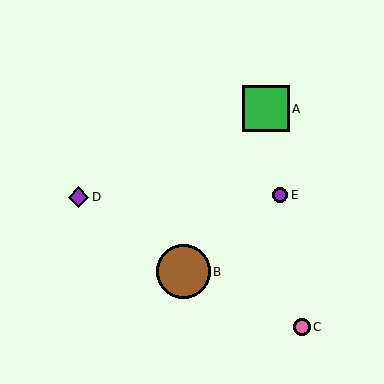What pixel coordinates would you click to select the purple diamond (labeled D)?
Click at (79, 197) to select the purple diamond D.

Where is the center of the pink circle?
The center of the pink circle is at (302, 327).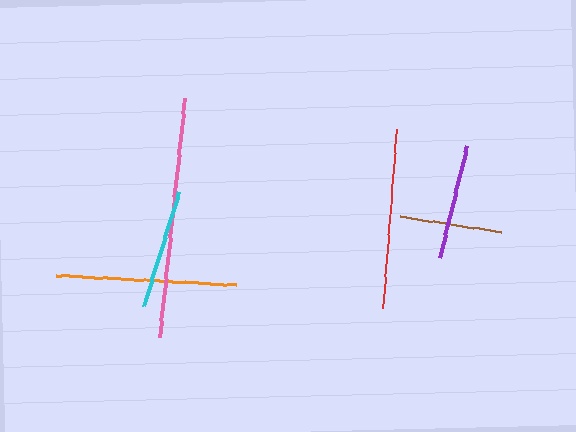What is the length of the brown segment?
The brown segment is approximately 103 pixels long.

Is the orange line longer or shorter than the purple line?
The orange line is longer than the purple line.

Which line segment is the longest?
The pink line is the longest at approximately 240 pixels.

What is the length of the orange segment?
The orange segment is approximately 180 pixels long.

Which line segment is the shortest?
The brown line is the shortest at approximately 103 pixels.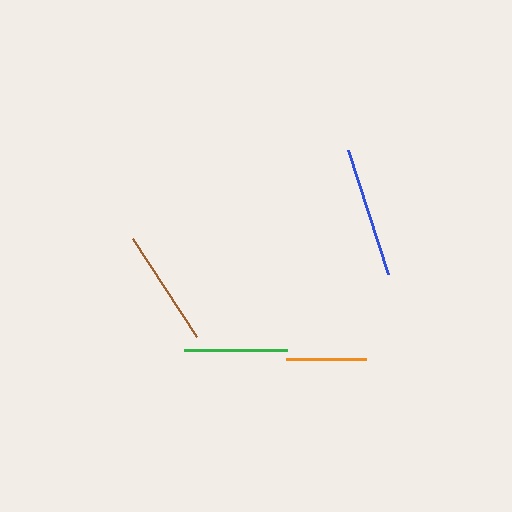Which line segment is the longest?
The blue line is the longest at approximately 131 pixels.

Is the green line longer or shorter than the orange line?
The green line is longer than the orange line.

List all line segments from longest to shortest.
From longest to shortest: blue, brown, green, orange.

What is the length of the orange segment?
The orange segment is approximately 79 pixels long.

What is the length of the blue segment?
The blue segment is approximately 131 pixels long.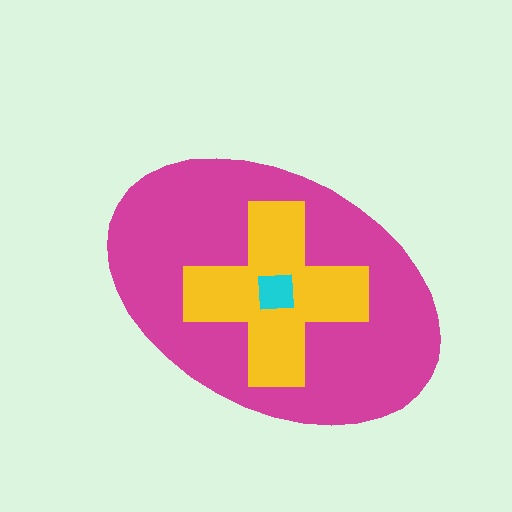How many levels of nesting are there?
3.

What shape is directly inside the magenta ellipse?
The yellow cross.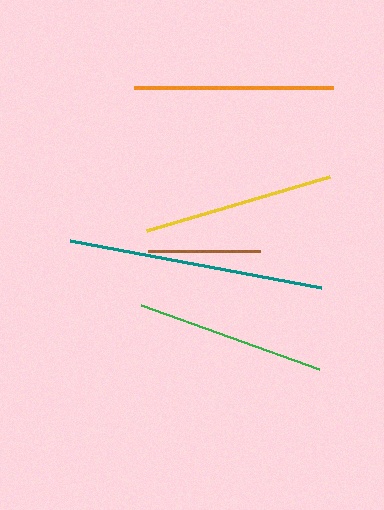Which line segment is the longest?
The teal line is the longest at approximately 256 pixels.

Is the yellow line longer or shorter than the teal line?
The teal line is longer than the yellow line.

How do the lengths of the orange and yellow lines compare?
The orange and yellow lines are approximately the same length.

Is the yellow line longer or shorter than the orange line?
The orange line is longer than the yellow line.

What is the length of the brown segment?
The brown segment is approximately 112 pixels long.